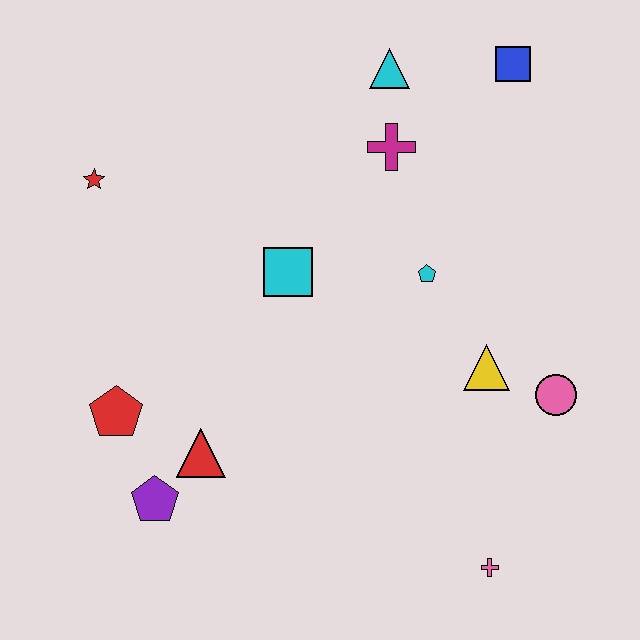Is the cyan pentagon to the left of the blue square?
Yes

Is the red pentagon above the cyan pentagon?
No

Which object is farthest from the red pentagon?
The blue square is farthest from the red pentagon.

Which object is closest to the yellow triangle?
The pink circle is closest to the yellow triangle.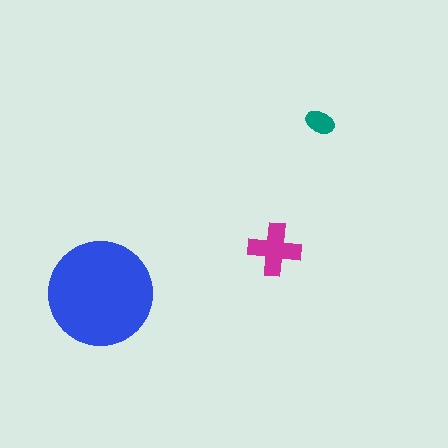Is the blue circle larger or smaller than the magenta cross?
Larger.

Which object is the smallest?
The teal ellipse.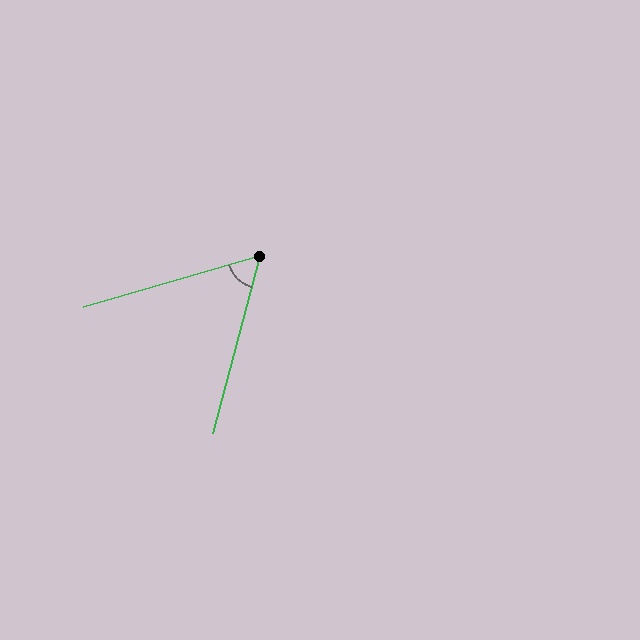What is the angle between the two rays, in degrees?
Approximately 59 degrees.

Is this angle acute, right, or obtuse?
It is acute.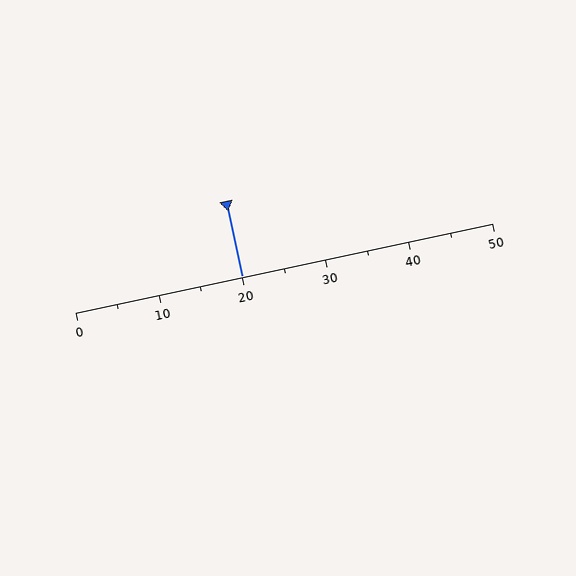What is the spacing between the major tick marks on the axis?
The major ticks are spaced 10 apart.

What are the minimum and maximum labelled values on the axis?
The axis runs from 0 to 50.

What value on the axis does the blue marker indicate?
The marker indicates approximately 20.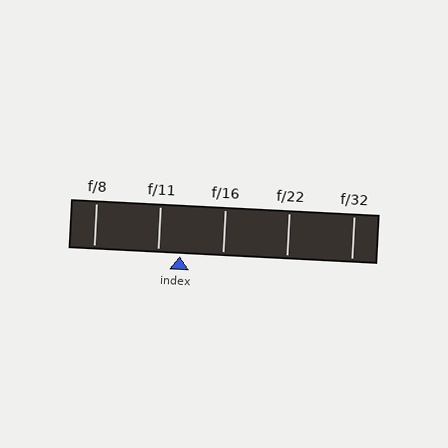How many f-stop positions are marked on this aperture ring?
There are 5 f-stop positions marked.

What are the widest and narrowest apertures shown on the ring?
The widest aperture shown is f/8 and the narrowest is f/32.